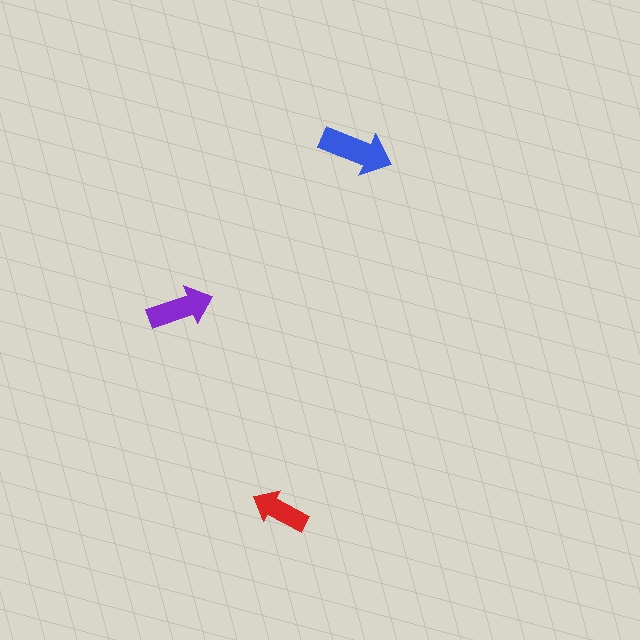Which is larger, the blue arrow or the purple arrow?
The blue one.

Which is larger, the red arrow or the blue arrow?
The blue one.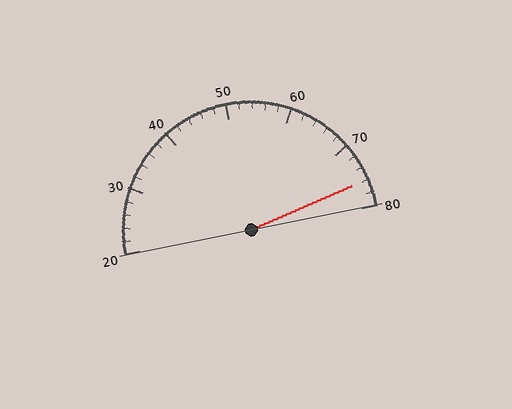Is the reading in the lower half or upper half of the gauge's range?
The reading is in the upper half of the range (20 to 80).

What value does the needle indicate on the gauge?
The needle indicates approximately 76.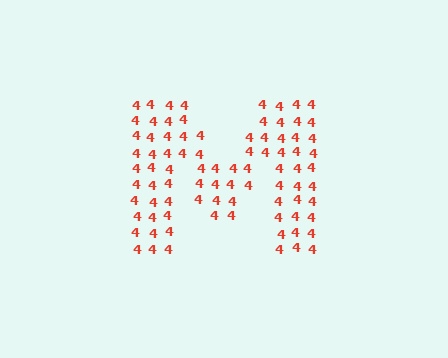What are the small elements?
The small elements are digit 4's.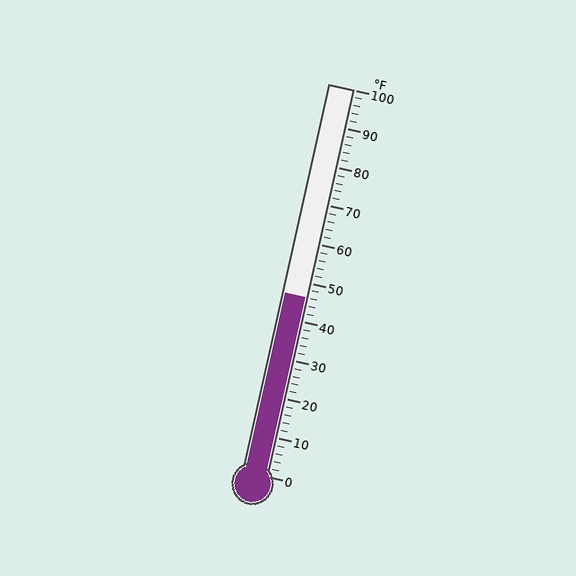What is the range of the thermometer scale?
The thermometer scale ranges from 0°F to 100°F.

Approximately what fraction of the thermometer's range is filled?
The thermometer is filled to approximately 45% of its range.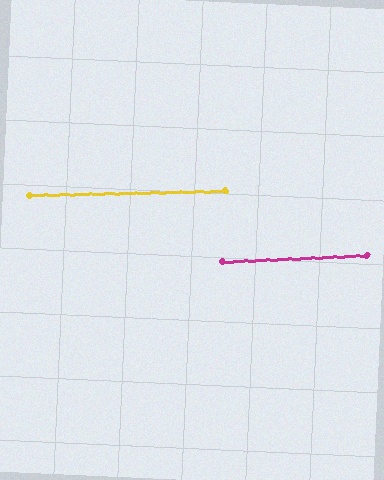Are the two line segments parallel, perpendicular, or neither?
Parallel — their directions differ by only 1.2°.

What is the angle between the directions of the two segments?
Approximately 1 degree.